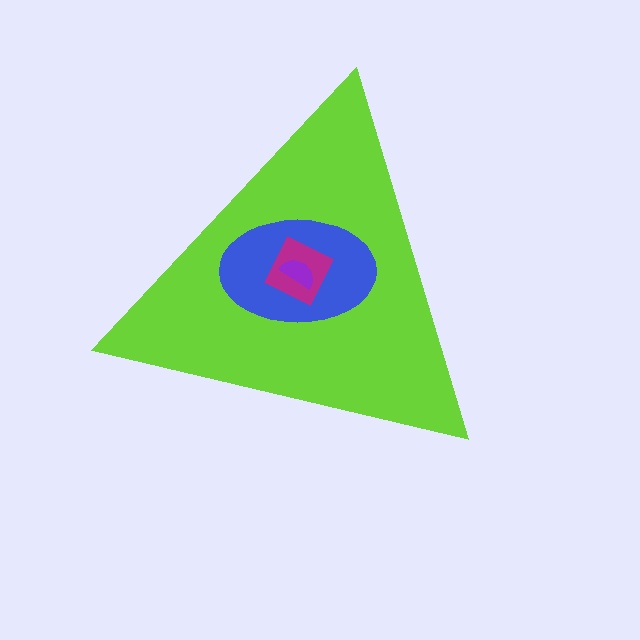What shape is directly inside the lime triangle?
The blue ellipse.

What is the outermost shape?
The lime triangle.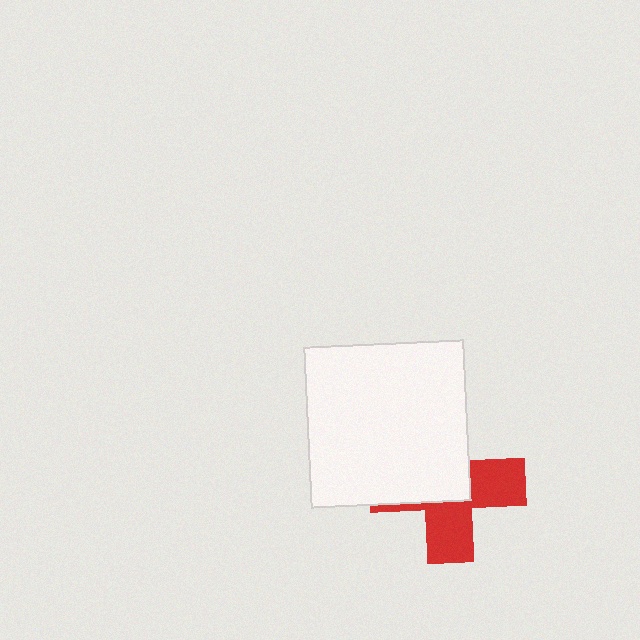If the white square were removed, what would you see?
You would see the complete red cross.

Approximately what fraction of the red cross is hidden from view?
Roughly 53% of the red cross is hidden behind the white square.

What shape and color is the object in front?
The object in front is a white square.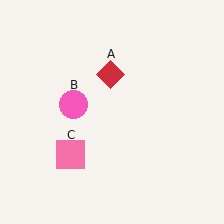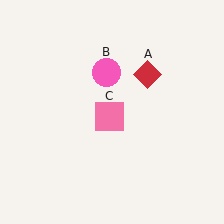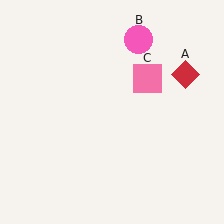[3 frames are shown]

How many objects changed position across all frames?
3 objects changed position: red diamond (object A), pink circle (object B), pink square (object C).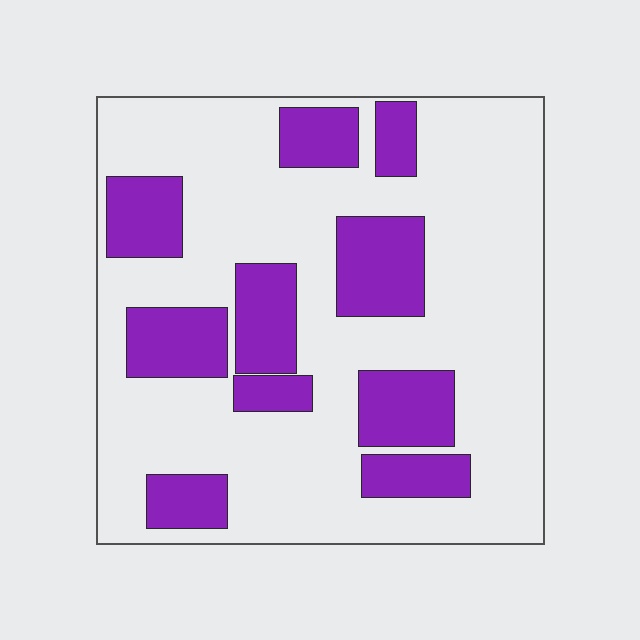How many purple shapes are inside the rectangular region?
10.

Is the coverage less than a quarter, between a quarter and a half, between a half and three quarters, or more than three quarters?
Between a quarter and a half.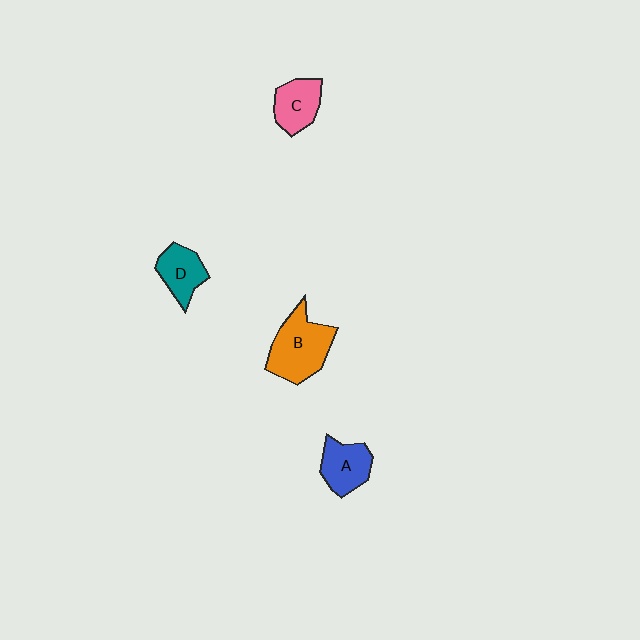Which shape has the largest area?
Shape B (orange).